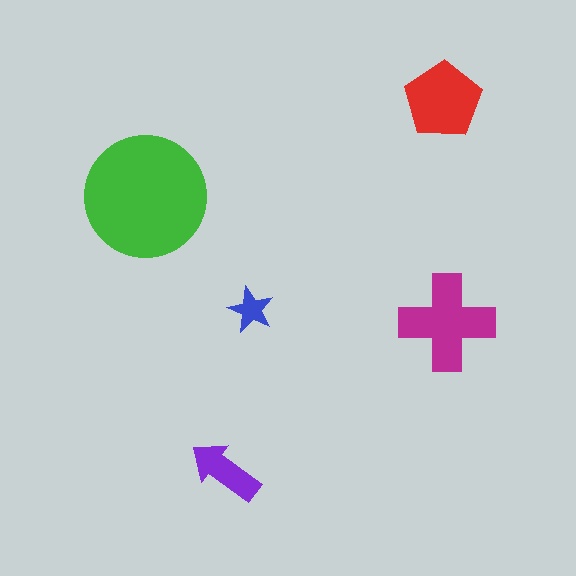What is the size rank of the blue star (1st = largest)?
5th.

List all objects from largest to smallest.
The green circle, the magenta cross, the red pentagon, the purple arrow, the blue star.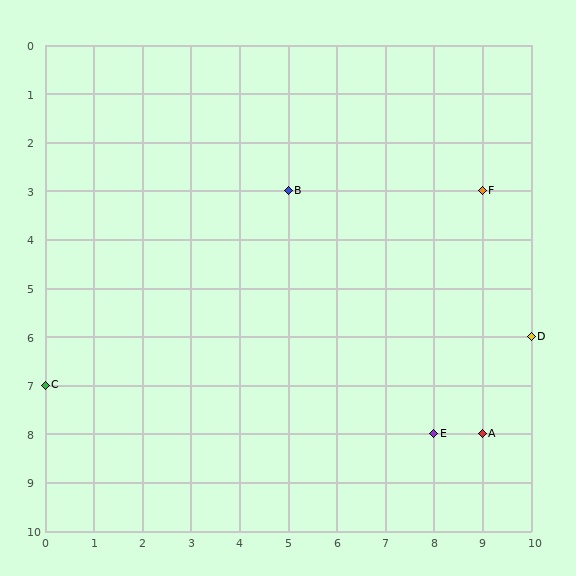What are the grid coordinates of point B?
Point B is at grid coordinates (5, 3).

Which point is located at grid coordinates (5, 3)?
Point B is at (5, 3).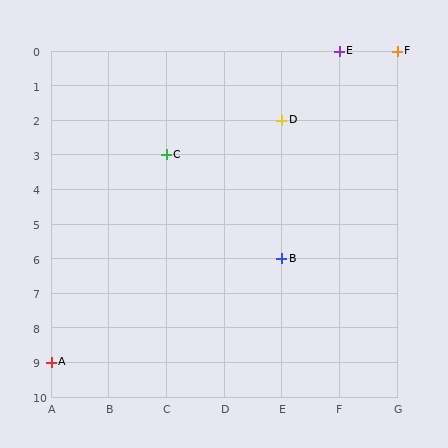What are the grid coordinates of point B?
Point B is at grid coordinates (E, 6).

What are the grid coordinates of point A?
Point A is at grid coordinates (A, 9).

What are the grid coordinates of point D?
Point D is at grid coordinates (E, 2).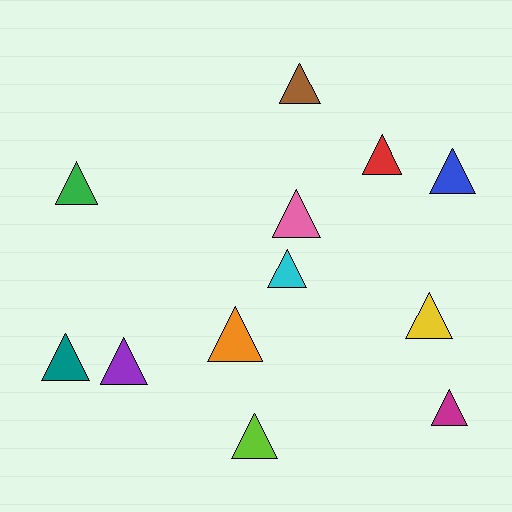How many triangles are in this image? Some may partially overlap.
There are 12 triangles.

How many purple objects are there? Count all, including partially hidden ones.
There is 1 purple object.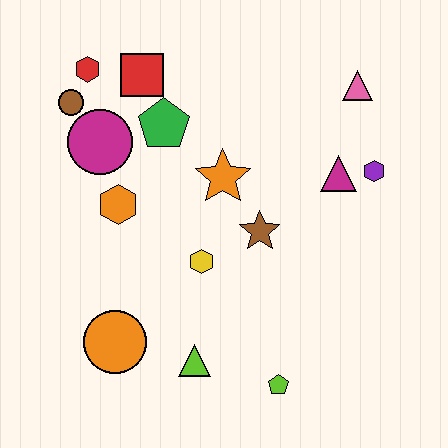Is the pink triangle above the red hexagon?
No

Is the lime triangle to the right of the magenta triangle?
No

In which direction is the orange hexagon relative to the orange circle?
The orange hexagon is above the orange circle.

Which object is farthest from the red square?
The lime pentagon is farthest from the red square.